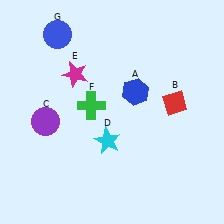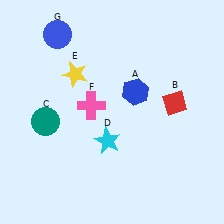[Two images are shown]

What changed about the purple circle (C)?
In Image 1, C is purple. In Image 2, it changed to teal.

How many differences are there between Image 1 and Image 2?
There are 3 differences between the two images.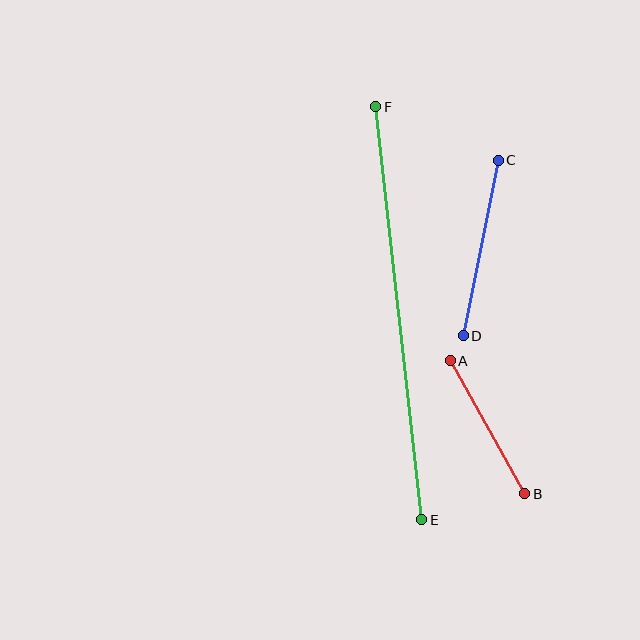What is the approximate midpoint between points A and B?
The midpoint is at approximately (487, 427) pixels.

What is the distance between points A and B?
The distance is approximately 153 pixels.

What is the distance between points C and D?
The distance is approximately 179 pixels.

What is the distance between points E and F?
The distance is approximately 416 pixels.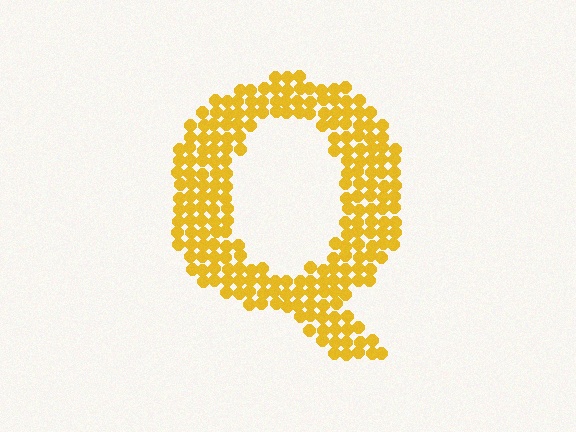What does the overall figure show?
The overall figure shows the letter Q.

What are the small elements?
The small elements are circles.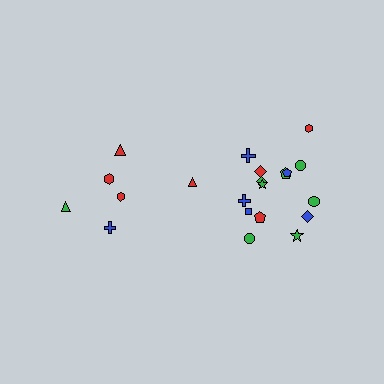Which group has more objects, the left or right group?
The right group.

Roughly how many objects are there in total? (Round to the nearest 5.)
Roughly 20 objects in total.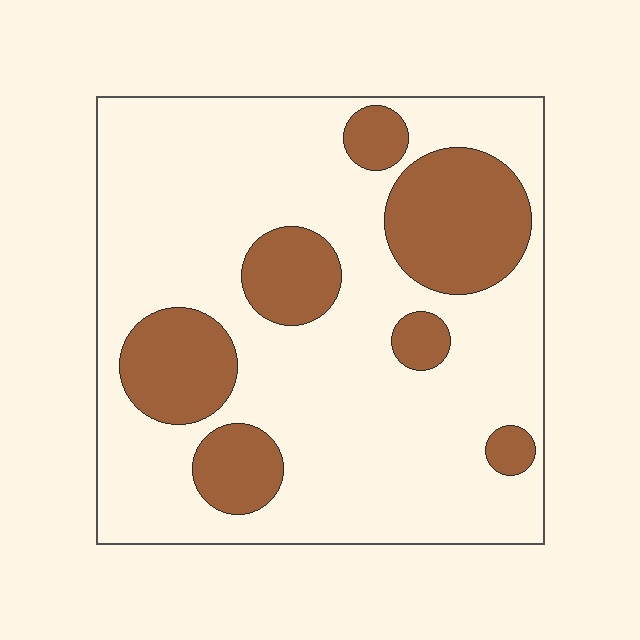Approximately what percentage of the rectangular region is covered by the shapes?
Approximately 25%.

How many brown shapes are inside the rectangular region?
7.